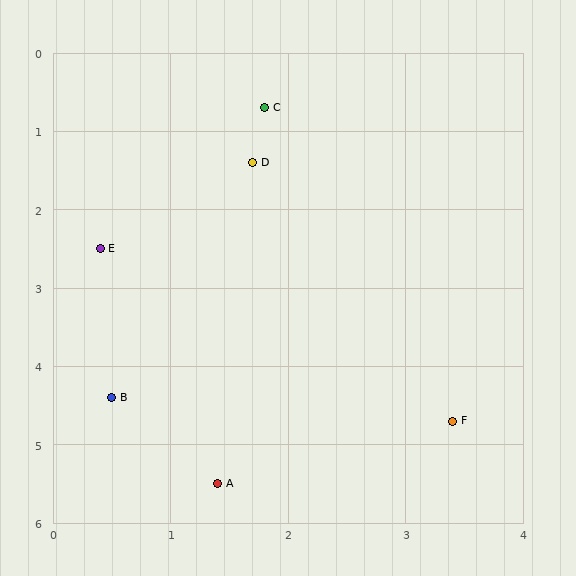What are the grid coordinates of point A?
Point A is at approximately (1.4, 5.5).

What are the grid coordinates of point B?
Point B is at approximately (0.5, 4.4).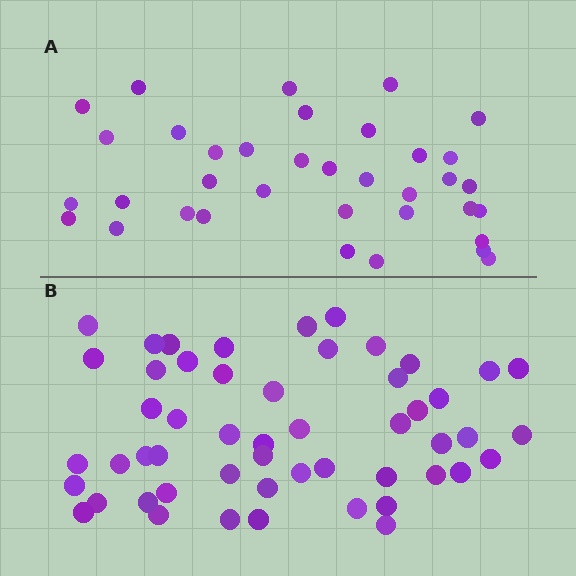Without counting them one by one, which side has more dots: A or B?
Region B (the bottom region) has more dots.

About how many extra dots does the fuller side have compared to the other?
Region B has approximately 15 more dots than region A.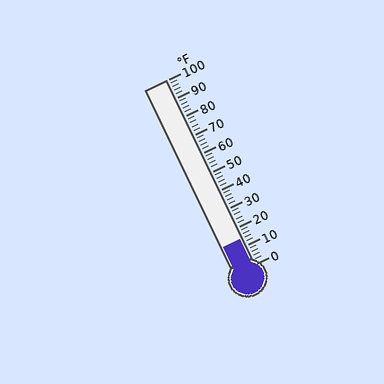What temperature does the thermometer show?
The thermometer shows approximately 14°F.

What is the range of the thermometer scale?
The thermometer scale ranges from 0°F to 100°F.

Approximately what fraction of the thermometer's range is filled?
The thermometer is filled to approximately 15% of its range.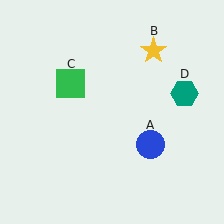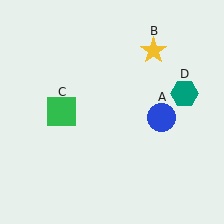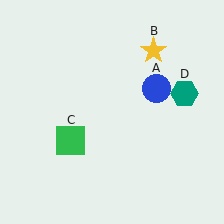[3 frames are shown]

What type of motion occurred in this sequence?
The blue circle (object A), green square (object C) rotated counterclockwise around the center of the scene.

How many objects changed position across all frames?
2 objects changed position: blue circle (object A), green square (object C).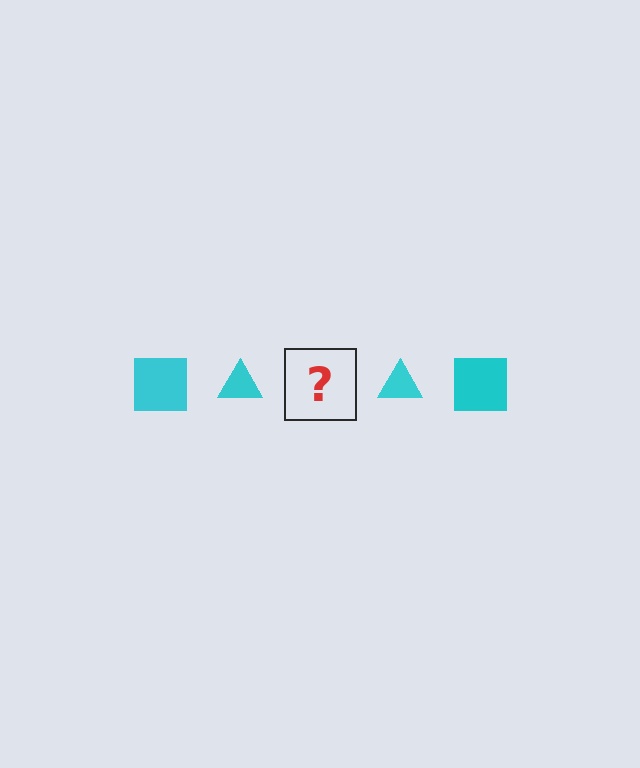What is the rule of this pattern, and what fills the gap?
The rule is that the pattern cycles through square, triangle shapes in cyan. The gap should be filled with a cyan square.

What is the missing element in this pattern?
The missing element is a cyan square.